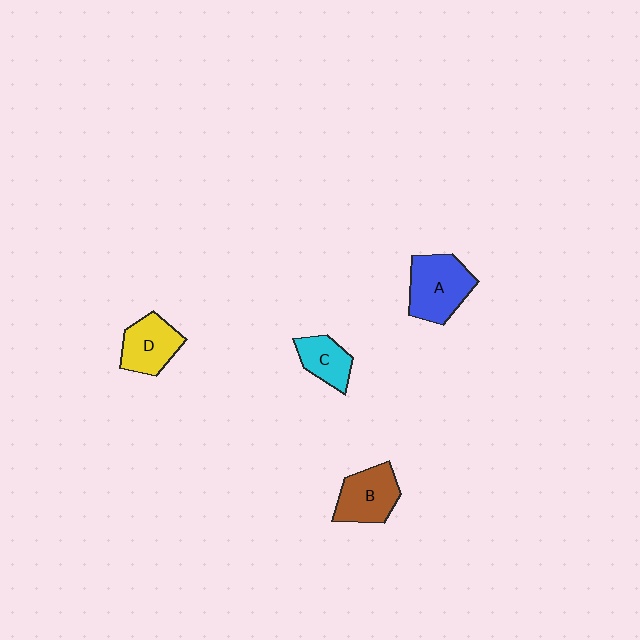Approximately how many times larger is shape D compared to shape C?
Approximately 1.3 times.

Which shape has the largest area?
Shape A (blue).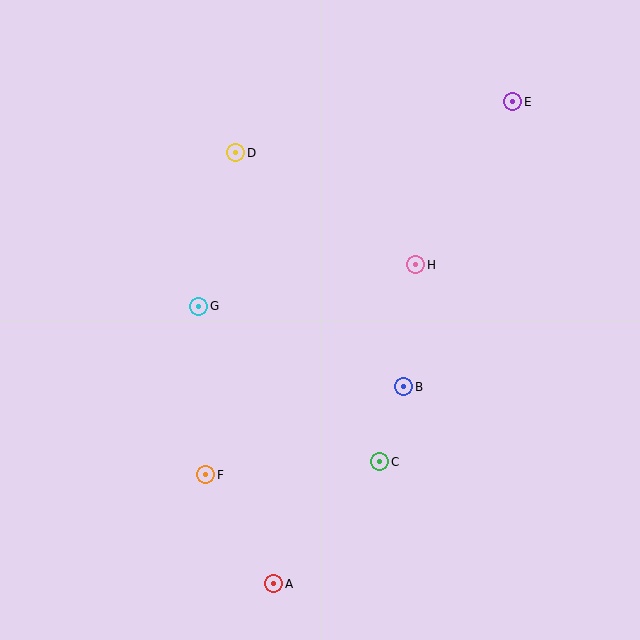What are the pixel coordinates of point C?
Point C is at (380, 462).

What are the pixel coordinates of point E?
Point E is at (513, 102).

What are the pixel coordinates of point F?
Point F is at (206, 475).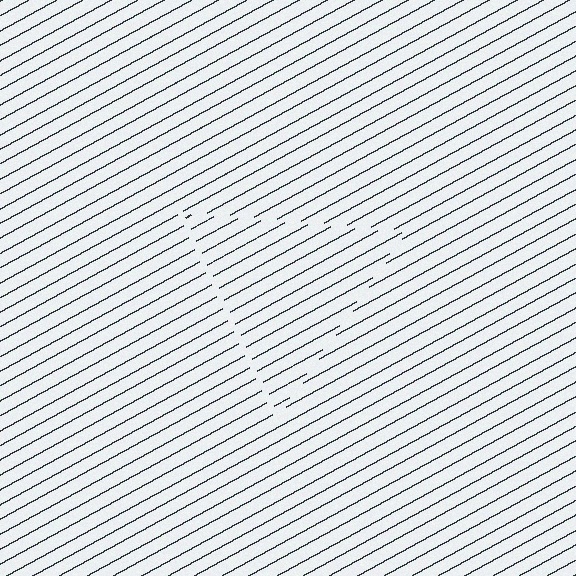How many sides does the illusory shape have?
3 sides — the line-ends trace a triangle.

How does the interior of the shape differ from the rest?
The interior of the shape contains the same grating, shifted by half a period — the contour is defined by the phase discontinuity where line-ends from the inner and outer gratings abut.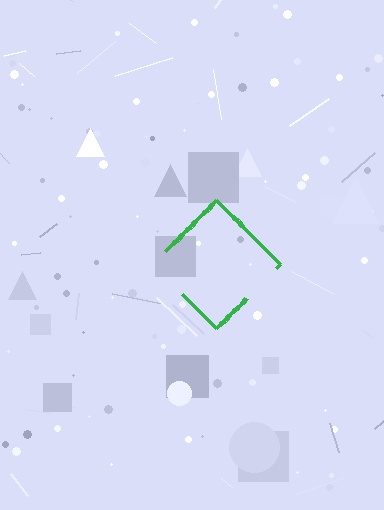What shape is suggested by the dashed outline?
The dashed outline suggests a diamond.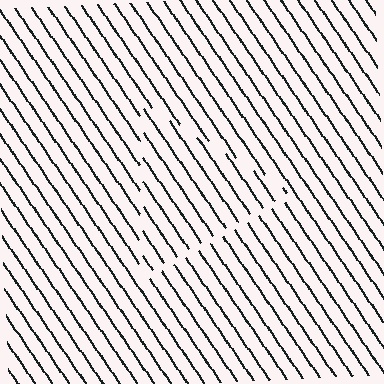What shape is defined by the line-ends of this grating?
An illusory triangle. The interior of the shape contains the same grating, shifted by half a period — the contour is defined by the phase discontinuity where line-ends from the inner and outer gratings abut.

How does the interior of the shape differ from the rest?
The interior of the shape contains the same grating, shifted by half a period — the contour is defined by the phase discontinuity where line-ends from the inner and outer gratings abut.